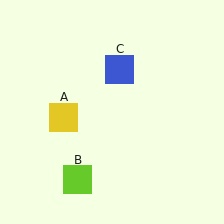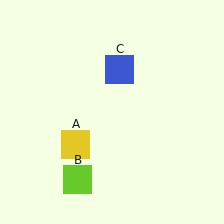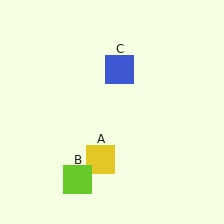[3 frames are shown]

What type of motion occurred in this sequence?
The yellow square (object A) rotated counterclockwise around the center of the scene.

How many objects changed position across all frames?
1 object changed position: yellow square (object A).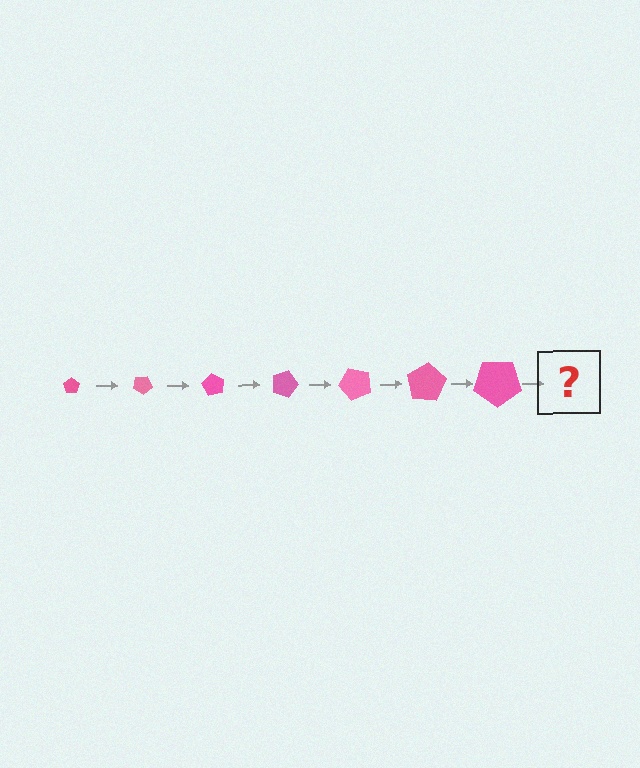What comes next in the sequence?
The next element should be a pentagon, larger than the previous one and rotated 210 degrees from the start.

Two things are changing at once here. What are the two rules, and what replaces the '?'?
The two rules are that the pentagon grows larger each step and it rotates 30 degrees each step. The '?' should be a pentagon, larger than the previous one and rotated 210 degrees from the start.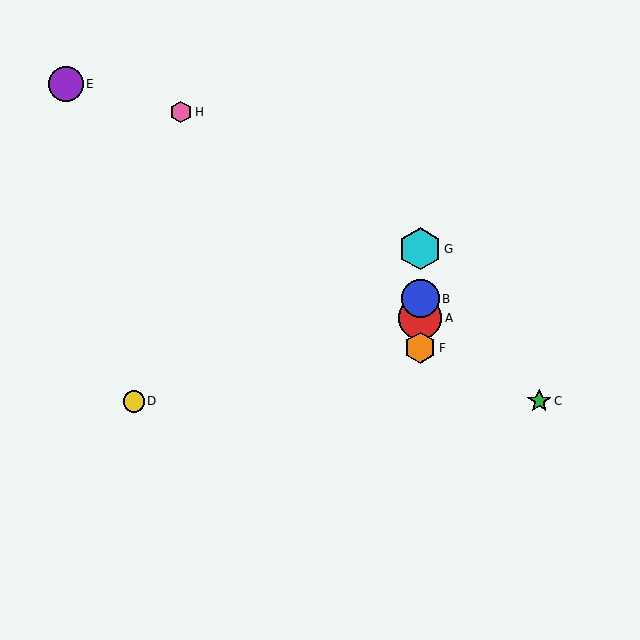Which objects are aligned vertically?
Objects A, B, F, G are aligned vertically.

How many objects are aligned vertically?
4 objects (A, B, F, G) are aligned vertically.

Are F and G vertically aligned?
Yes, both are at x≈420.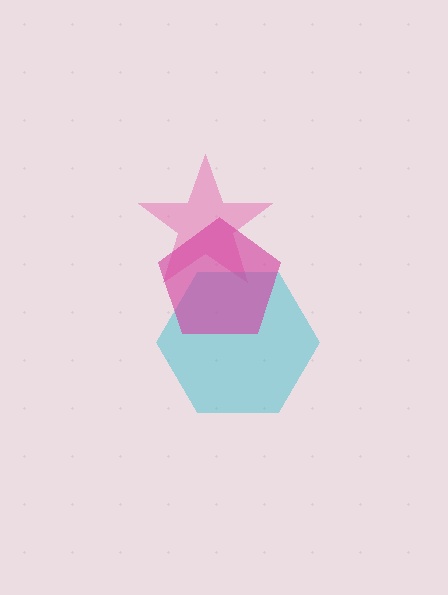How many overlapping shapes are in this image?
There are 3 overlapping shapes in the image.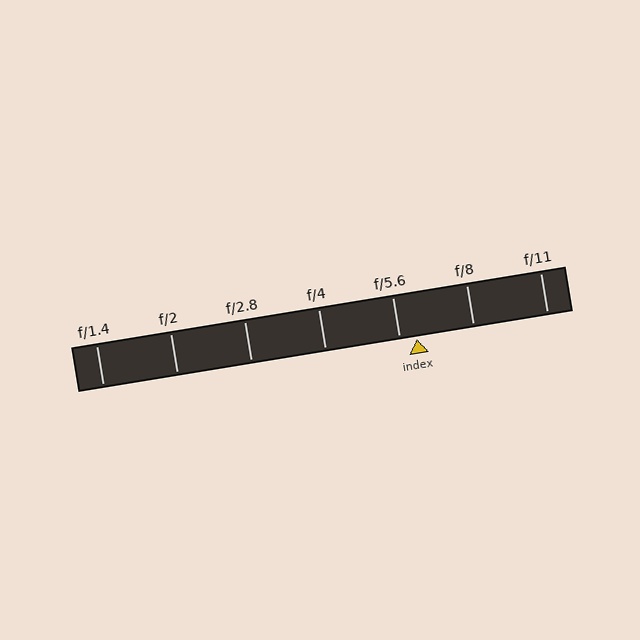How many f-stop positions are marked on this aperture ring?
There are 7 f-stop positions marked.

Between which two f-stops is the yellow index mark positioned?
The index mark is between f/5.6 and f/8.